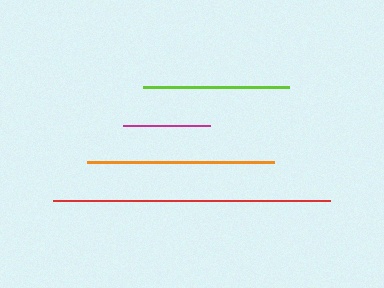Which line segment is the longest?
The red line is the longest at approximately 277 pixels.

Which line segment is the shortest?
The magenta line is the shortest at approximately 87 pixels.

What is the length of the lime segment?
The lime segment is approximately 146 pixels long.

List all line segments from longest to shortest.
From longest to shortest: red, orange, lime, magenta.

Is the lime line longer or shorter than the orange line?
The orange line is longer than the lime line.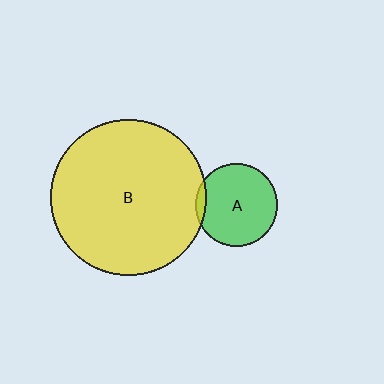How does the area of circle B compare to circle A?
Approximately 3.6 times.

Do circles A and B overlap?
Yes.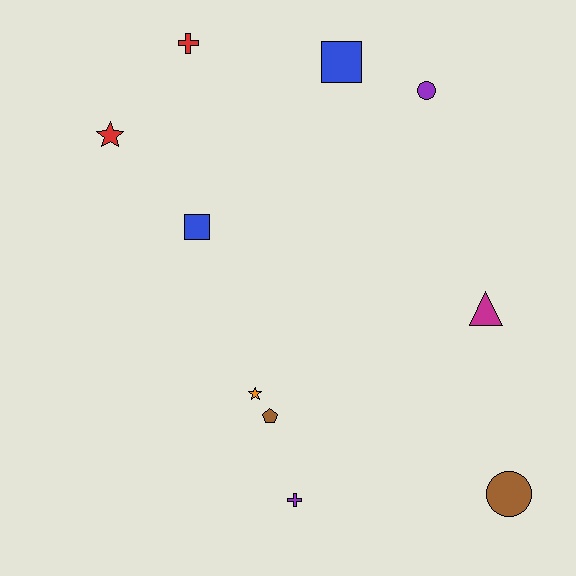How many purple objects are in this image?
There are 2 purple objects.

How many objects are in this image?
There are 10 objects.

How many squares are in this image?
There are 2 squares.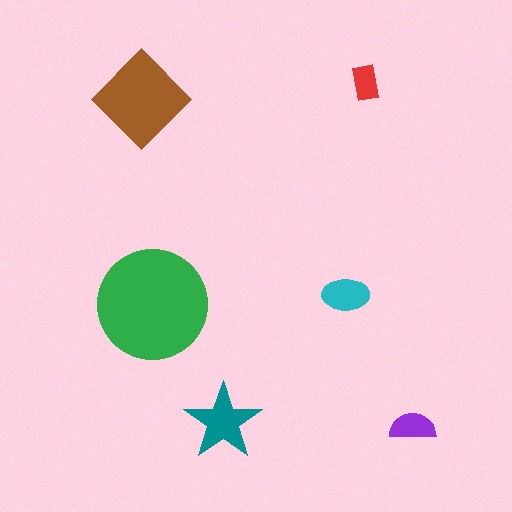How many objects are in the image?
There are 6 objects in the image.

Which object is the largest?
The green circle.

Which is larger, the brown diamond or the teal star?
The brown diamond.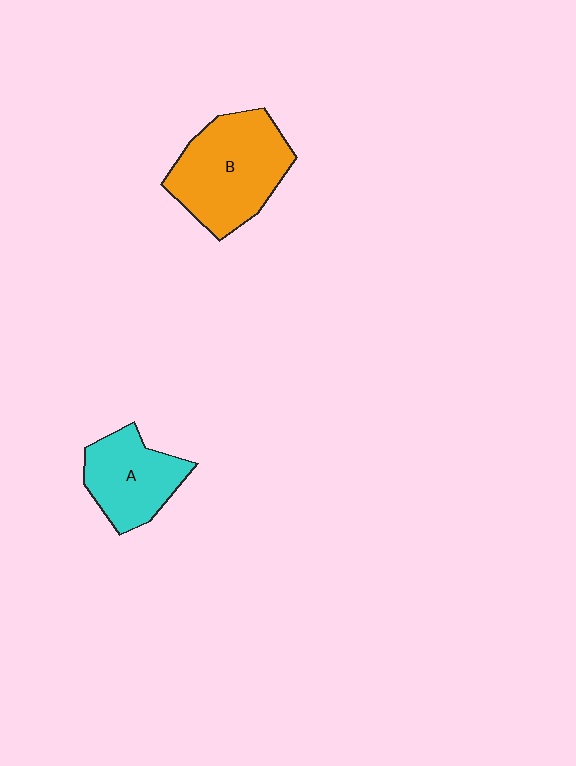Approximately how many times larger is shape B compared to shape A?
Approximately 1.5 times.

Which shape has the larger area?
Shape B (orange).